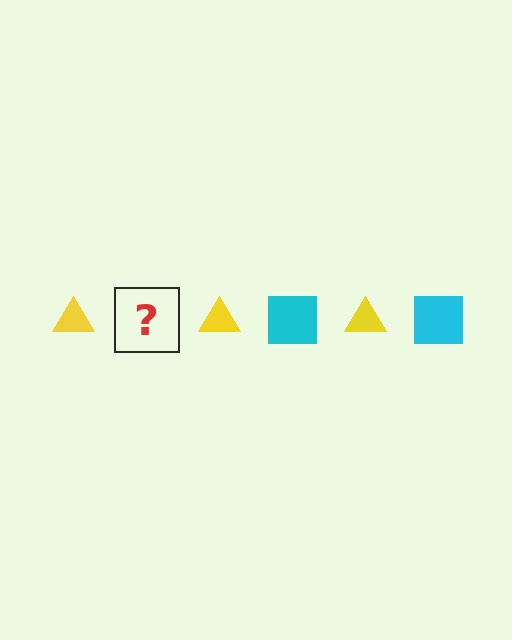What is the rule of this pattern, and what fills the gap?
The rule is that the pattern alternates between yellow triangle and cyan square. The gap should be filled with a cyan square.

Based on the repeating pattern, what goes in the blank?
The blank should be a cyan square.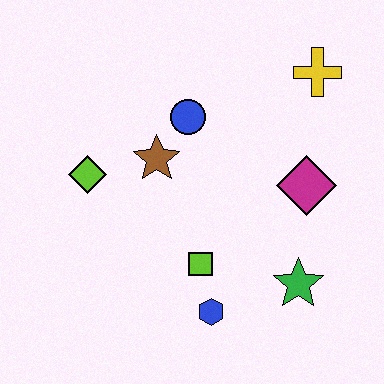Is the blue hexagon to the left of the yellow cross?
Yes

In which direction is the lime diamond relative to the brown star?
The lime diamond is to the left of the brown star.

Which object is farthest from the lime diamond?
The yellow cross is farthest from the lime diamond.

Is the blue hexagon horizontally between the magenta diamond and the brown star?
Yes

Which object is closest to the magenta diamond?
The green star is closest to the magenta diamond.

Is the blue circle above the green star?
Yes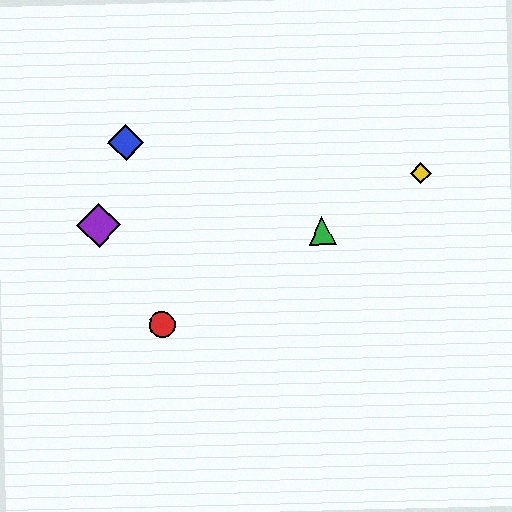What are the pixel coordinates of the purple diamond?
The purple diamond is at (99, 225).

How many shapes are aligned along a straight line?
3 shapes (the red circle, the green triangle, the yellow diamond) are aligned along a straight line.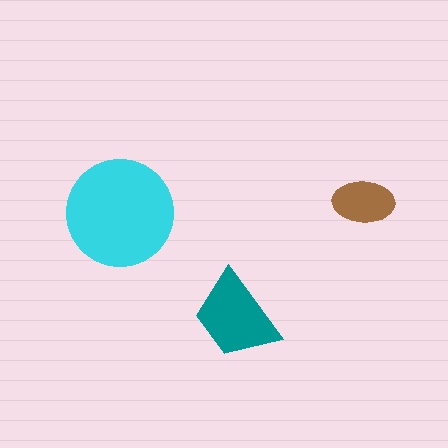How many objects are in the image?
There are 3 objects in the image.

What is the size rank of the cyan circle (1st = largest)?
1st.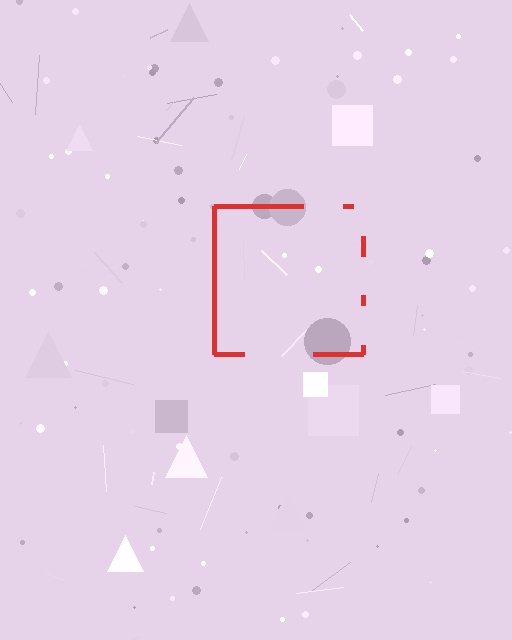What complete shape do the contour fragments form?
The contour fragments form a square.